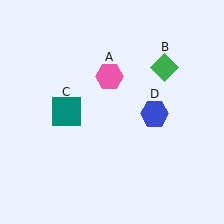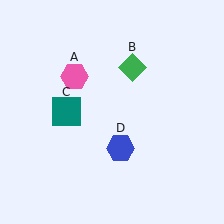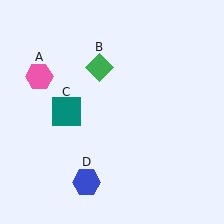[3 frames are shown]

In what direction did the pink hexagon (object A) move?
The pink hexagon (object A) moved left.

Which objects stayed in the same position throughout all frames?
Teal square (object C) remained stationary.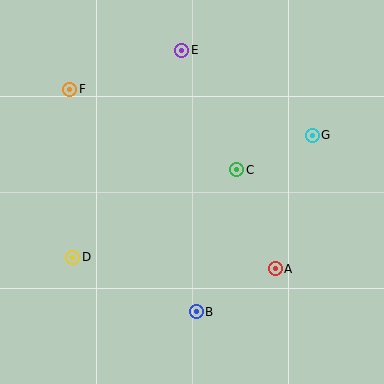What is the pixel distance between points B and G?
The distance between B and G is 211 pixels.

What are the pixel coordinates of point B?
Point B is at (196, 312).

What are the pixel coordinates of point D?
Point D is at (73, 257).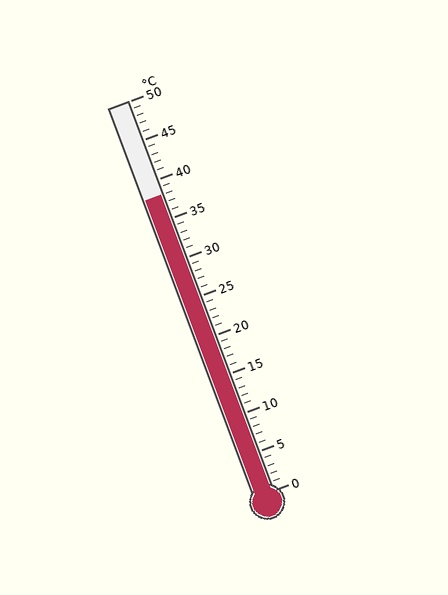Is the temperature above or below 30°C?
The temperature is above 30°C.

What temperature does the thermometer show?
The thermometer shows approximately 38°C.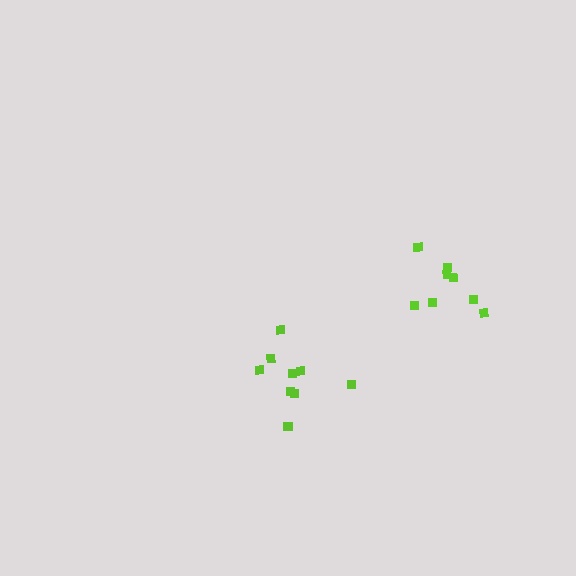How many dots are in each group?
Group 1: 9 dots, Group 2: 8 dots (17 total).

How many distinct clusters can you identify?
There are 2 distinct clusters.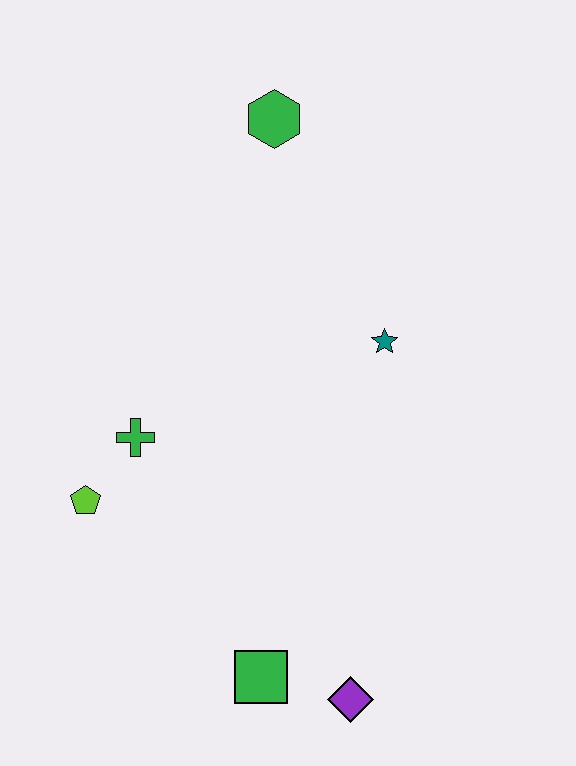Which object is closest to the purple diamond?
The green square is closest to the purple diamond.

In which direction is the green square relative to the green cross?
The green square is below the green cross.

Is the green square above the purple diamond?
Yes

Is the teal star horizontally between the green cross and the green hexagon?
No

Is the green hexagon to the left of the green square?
No